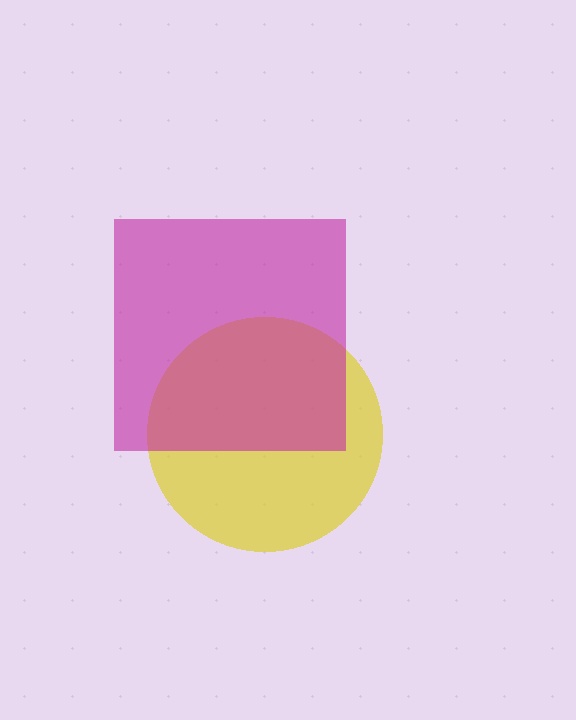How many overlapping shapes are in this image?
There are 2 overlapping shapes in the image.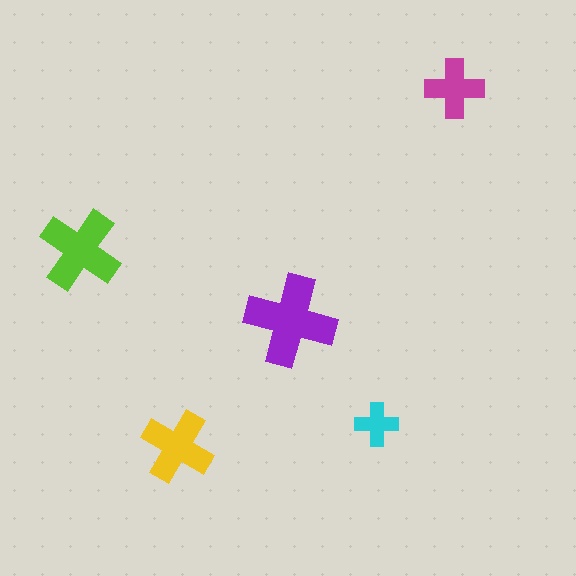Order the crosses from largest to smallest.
the purple one, the lime one, the yellow one, the magenta one, the cyan one.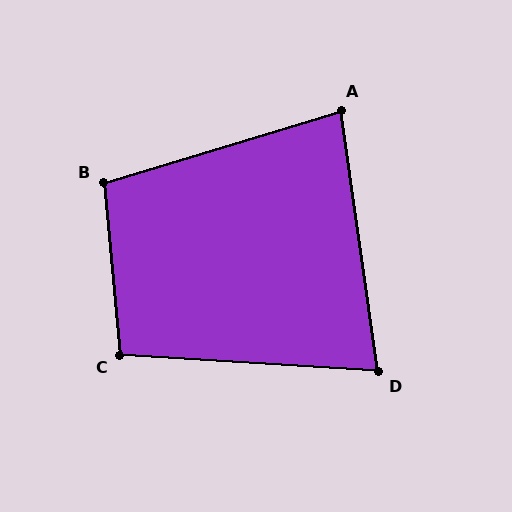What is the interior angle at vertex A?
Approximately 81 degrees (acute).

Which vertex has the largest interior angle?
B, at approximately 102 degrees.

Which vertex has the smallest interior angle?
D, at approximately 78 degrees.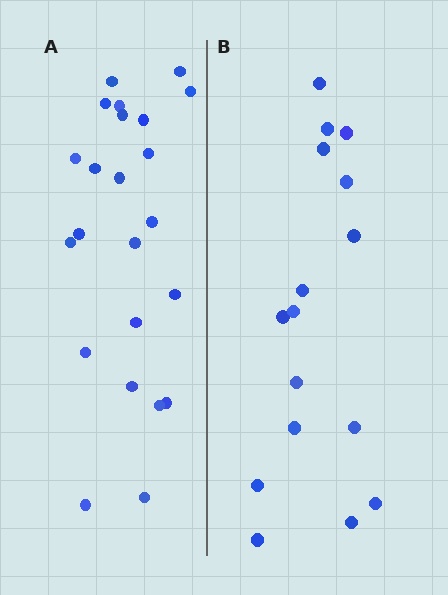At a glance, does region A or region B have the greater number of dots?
Region A (the left region) has more dots.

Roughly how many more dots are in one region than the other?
Region A has roughly 8 or so more dots than region B.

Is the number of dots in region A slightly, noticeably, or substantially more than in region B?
Region A has noticeably more, but not dramatically so. The ratio is roughly 1.4 to 1.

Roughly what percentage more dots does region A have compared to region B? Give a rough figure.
About 45% more.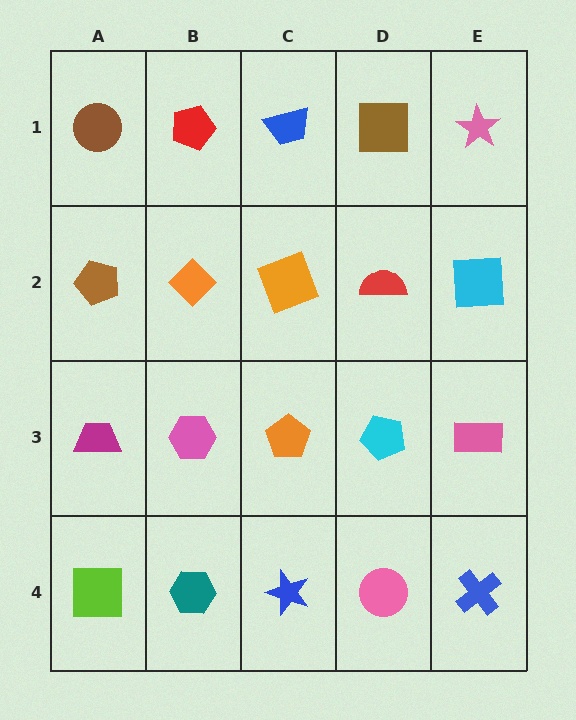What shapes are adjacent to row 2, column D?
A brown square (row 1, column D), a cyan pentagon (row 3, column D), an orange square (row 2, column C), a cyan square (row 2, column E).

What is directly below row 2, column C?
An orange pentagon.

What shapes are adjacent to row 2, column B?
A red pentagon (row 1, column B), a pink hexagon (row 3, column B), a brown pentagon (row 2, column A), an orange square (row 2, column C).